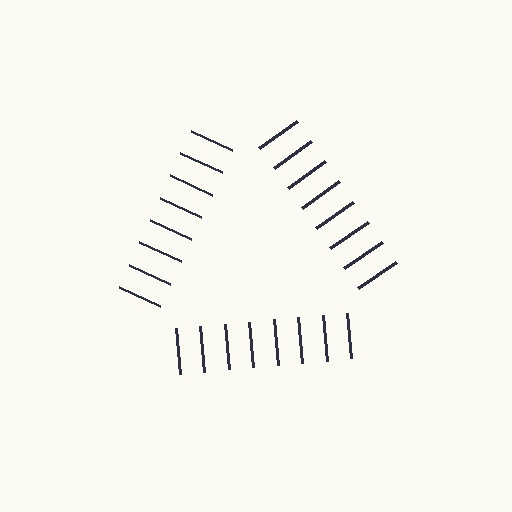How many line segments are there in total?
24 — 8 along each of the 3 edges.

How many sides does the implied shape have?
3 sides — the line-ends trace a triangle.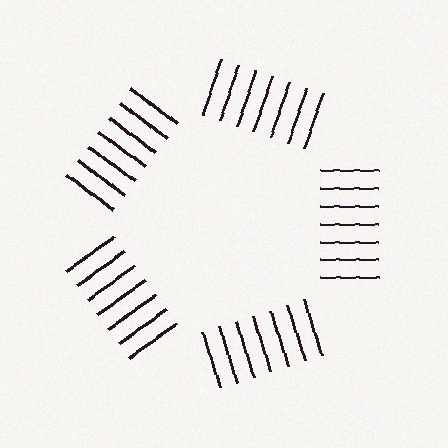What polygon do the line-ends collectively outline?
An illusory pentagon — the line segments terminate on its edges but no continuous stroke is drawn.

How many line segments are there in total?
35 — 7 along each of the 5 edges.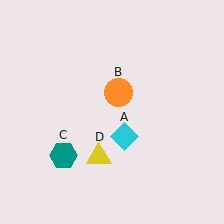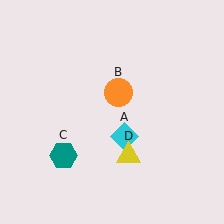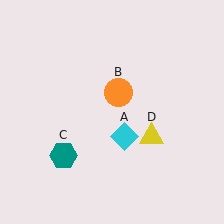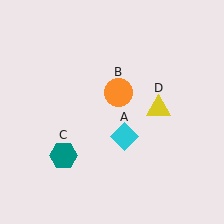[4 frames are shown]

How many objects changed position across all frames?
1 object changed position: yellow triangle (object D).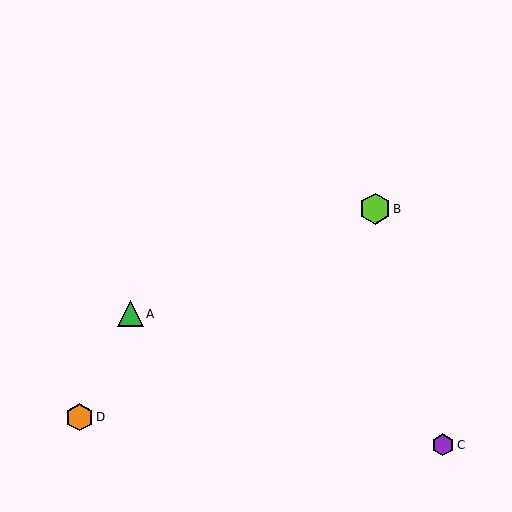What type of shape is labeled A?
Shape A is a green triangle.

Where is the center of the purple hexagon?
The center of the purple hexagon is at (443, 445).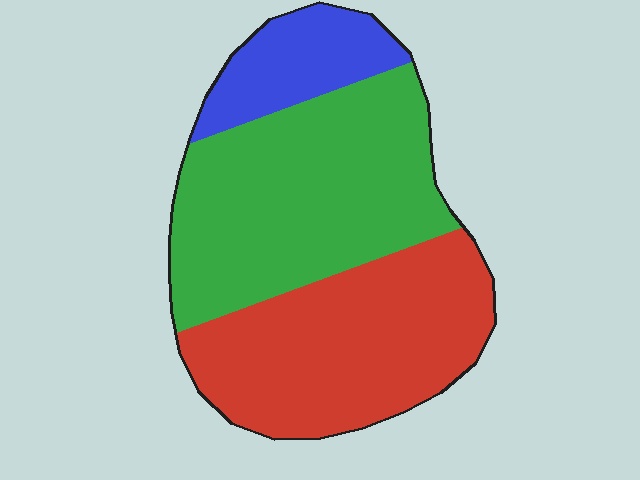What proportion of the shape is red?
Red covers roughly 40% of the shape.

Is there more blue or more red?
Red.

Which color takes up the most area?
Green, at roughly 45%.